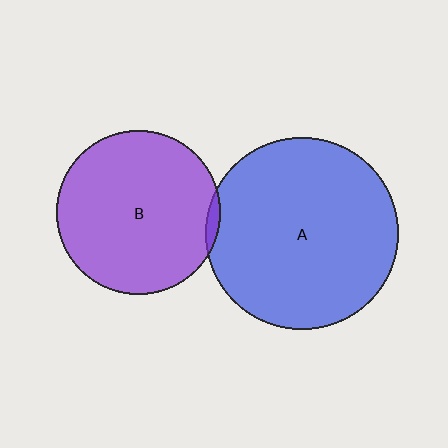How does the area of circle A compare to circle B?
Approximately 1.4 times.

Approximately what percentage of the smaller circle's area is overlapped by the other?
Approximately 5%.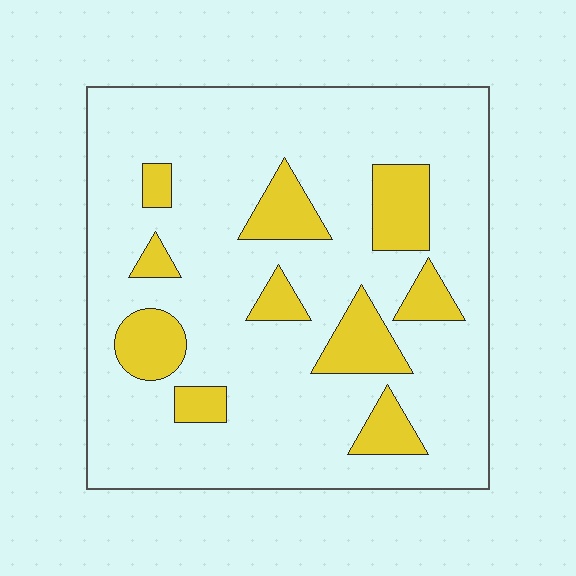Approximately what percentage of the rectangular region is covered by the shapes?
Approximately 20%.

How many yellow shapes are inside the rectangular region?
10.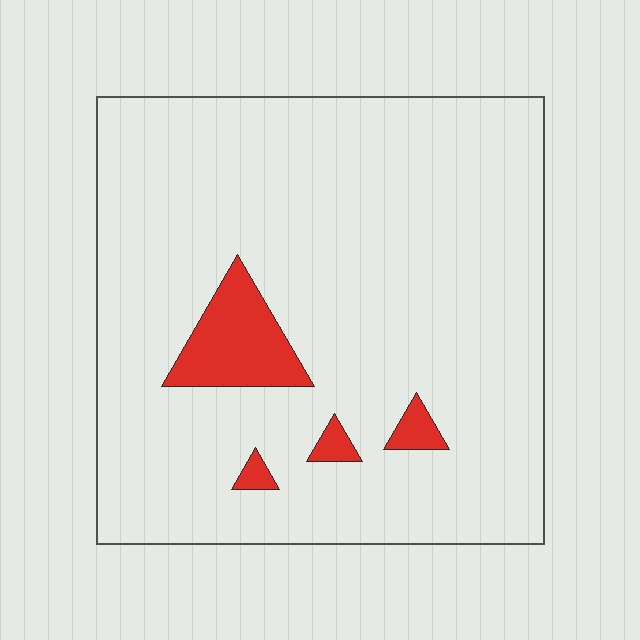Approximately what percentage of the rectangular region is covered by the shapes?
Approximately 5%.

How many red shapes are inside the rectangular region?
4.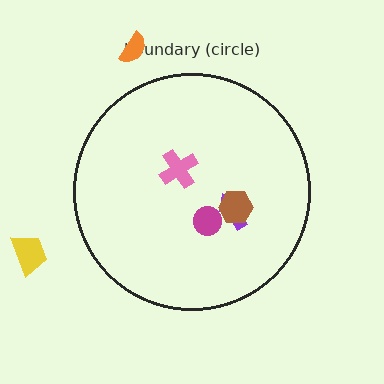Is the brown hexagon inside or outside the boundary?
Inside.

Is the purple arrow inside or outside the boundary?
Inside.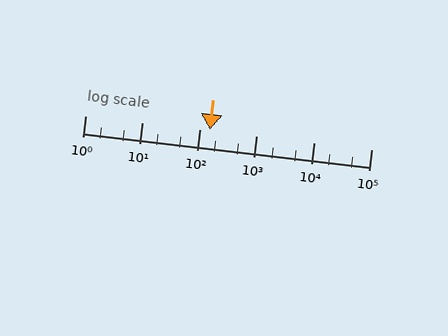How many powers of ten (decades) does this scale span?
The scale spans 5 decades, from 1 to 100000.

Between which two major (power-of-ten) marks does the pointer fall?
The pointer is between 100 and 1000.